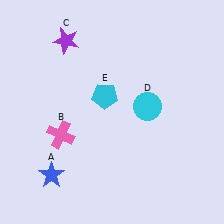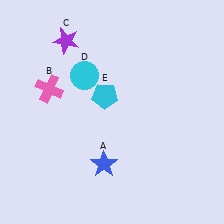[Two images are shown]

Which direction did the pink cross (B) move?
The pink cross (B) moved up.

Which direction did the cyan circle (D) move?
The cyan circle (D) moved left.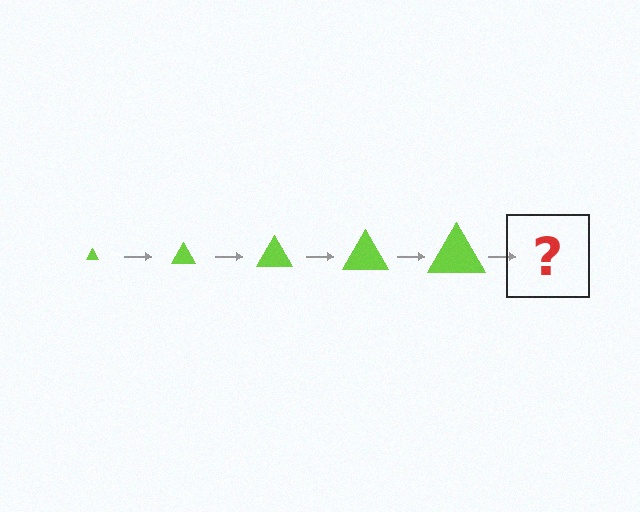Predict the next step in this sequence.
The next step is a lime triangle, larger than the previous one.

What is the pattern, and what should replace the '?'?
The pattern is that the triangle gets progressively larger each step. The '?' should be a lime triangle, larger than the previous one.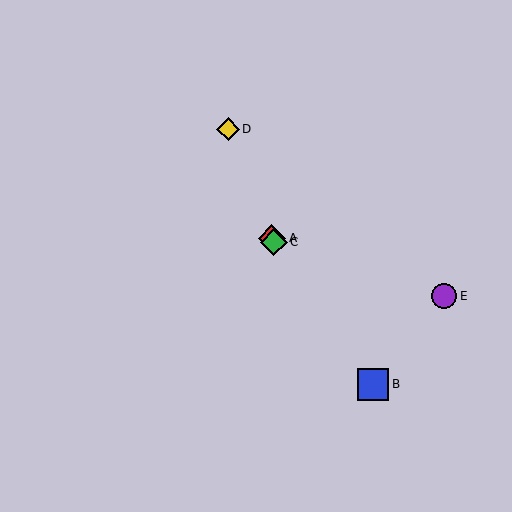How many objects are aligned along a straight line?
3 objects (A, C, D) are aligned along a straight line.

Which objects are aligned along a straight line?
Objects A, C, D are aligned along a straight line.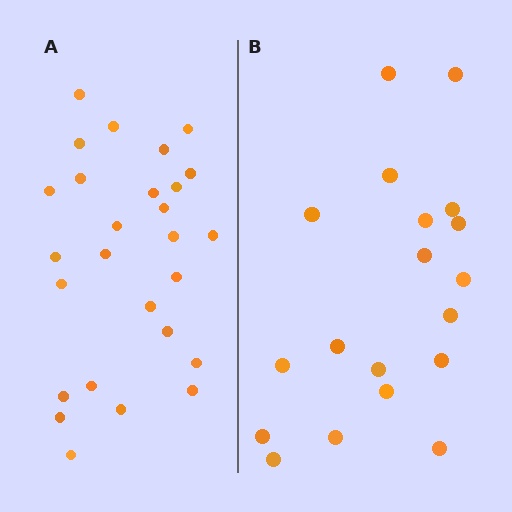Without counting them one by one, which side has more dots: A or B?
Region A (the left region) has more dots.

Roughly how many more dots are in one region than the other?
Region A has roughly 8 or so more dots than region B.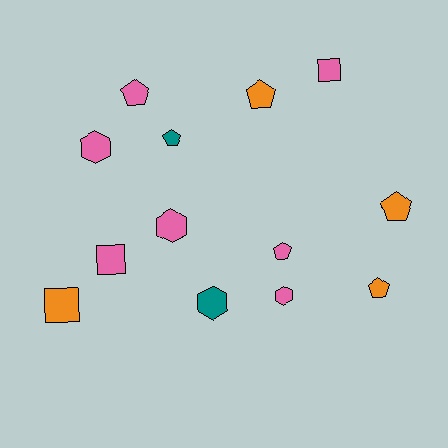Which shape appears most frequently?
Pentagon, with 6 objects.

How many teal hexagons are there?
There is 1 teal hexagon.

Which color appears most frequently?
Pink, with 7 objects.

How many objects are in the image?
There are 13 objects.